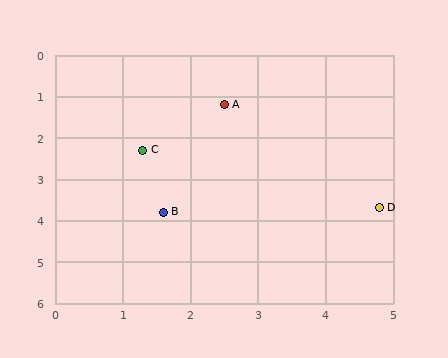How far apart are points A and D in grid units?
Points A and D are about 3.4 grid units apart.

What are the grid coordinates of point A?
Point A is at approximately (2.5, 1.2).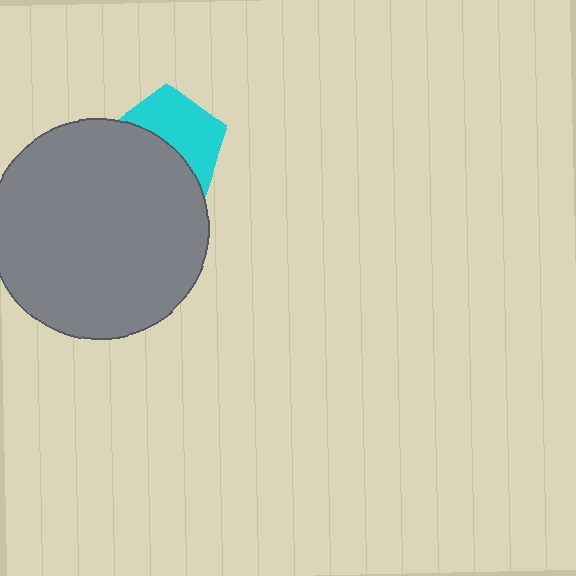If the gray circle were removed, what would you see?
You would see the complete cyan pentagon.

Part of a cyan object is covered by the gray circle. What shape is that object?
It is a pentagon.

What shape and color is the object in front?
The object in front is a gray circle.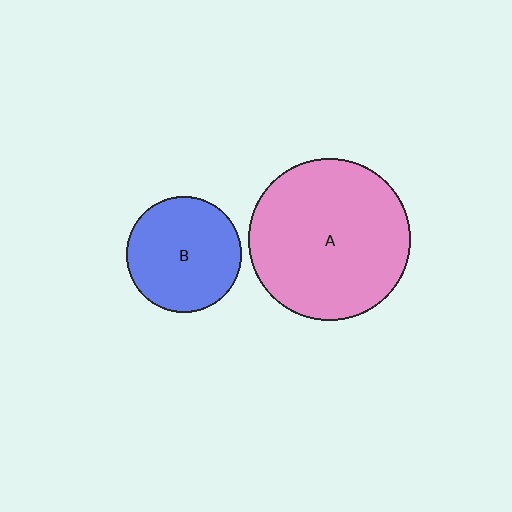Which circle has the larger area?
Circle A (pink).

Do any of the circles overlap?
No, none of the circles overlap.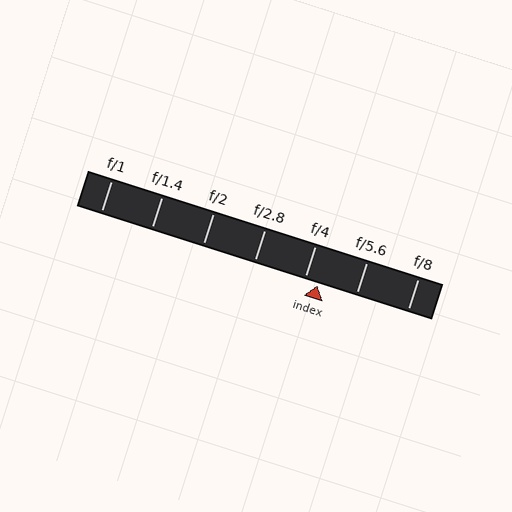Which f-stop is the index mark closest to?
The index mark is closest to f/4.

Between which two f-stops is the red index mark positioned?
The index mark is between f/4 and f/5.6.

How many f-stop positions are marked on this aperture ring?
There are 7 f-stop positions marked.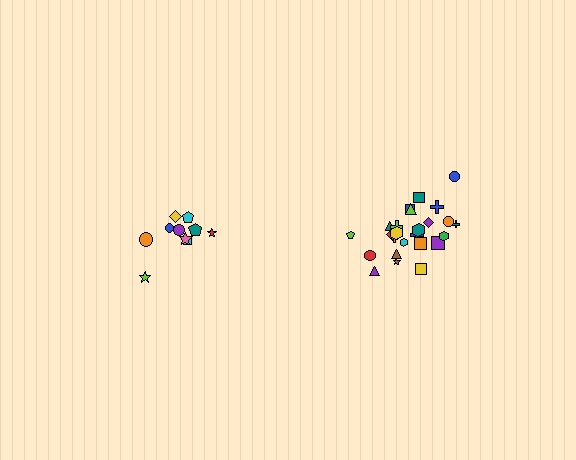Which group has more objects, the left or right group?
The right group.